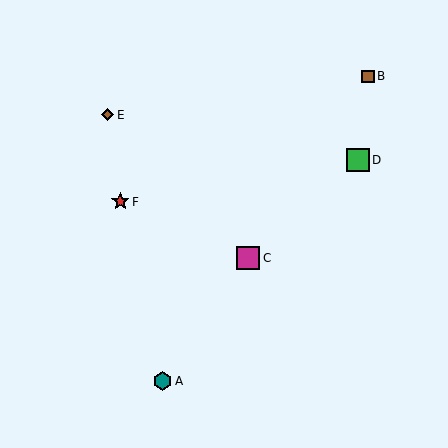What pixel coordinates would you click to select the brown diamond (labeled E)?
Click at (108, 115) to select the brown diamond E.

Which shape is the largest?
The magenta square (labeled C) is the largest.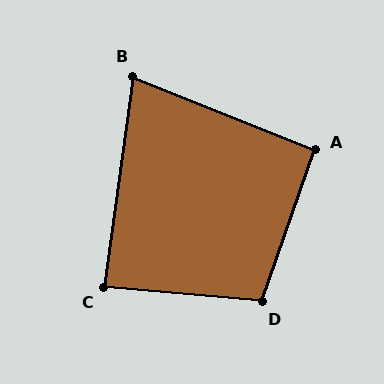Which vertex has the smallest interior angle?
B, at approximately 76 degrees.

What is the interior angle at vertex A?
Approximately 93 degrees (approximately right).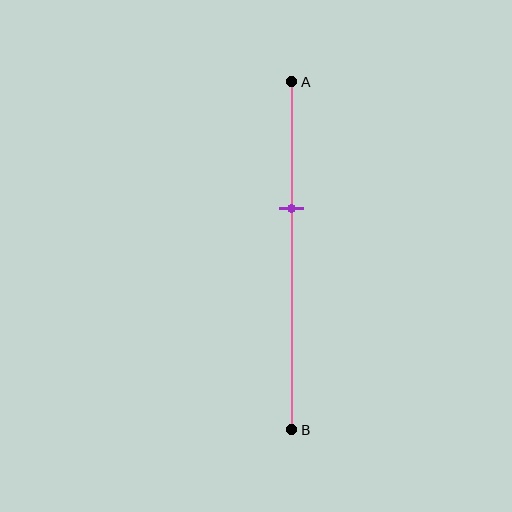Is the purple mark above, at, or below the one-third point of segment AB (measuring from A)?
The purple mark is below the one-third point of segment AB.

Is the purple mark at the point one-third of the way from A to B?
No, the mark is at about 35% from A, not at the 33% one-third point.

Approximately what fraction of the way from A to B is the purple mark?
The purple mark is approximately 35% of the way from A to B.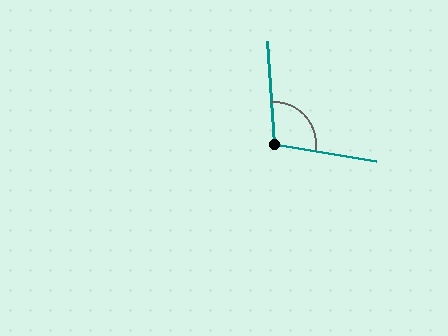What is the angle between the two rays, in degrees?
Approximately 103 degrees.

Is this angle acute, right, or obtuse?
It is obtuse.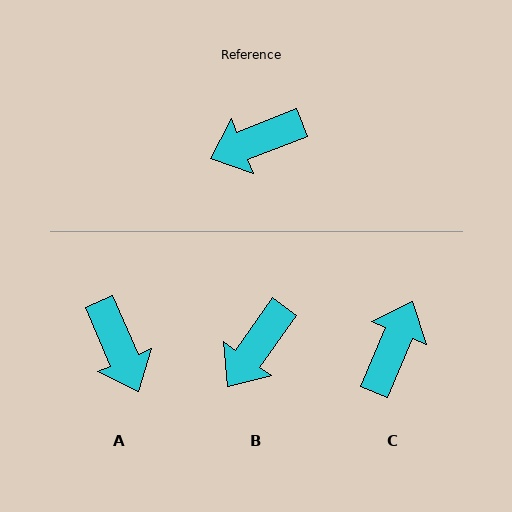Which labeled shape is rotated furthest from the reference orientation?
C, about 134 degrees away.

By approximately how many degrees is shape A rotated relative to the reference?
Approximately 92 degrees counter-clockwise.